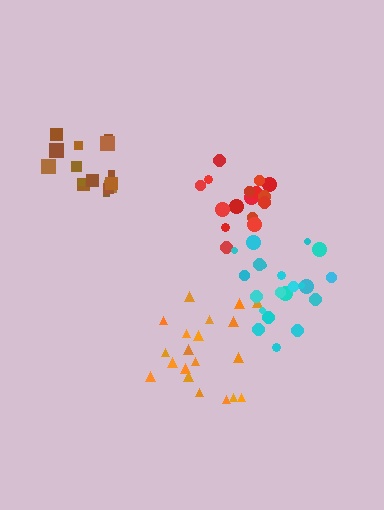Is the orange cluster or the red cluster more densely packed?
Orange.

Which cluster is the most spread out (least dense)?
Red.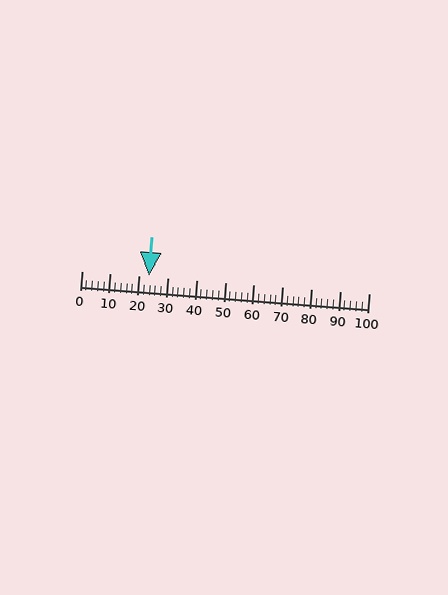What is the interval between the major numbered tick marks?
The major tick marks are spaced 10 units apart.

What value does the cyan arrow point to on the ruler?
The cyan arrow points to approximately 24.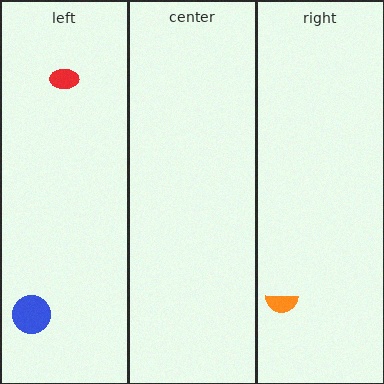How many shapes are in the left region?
2.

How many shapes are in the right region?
1.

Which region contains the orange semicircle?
The right region.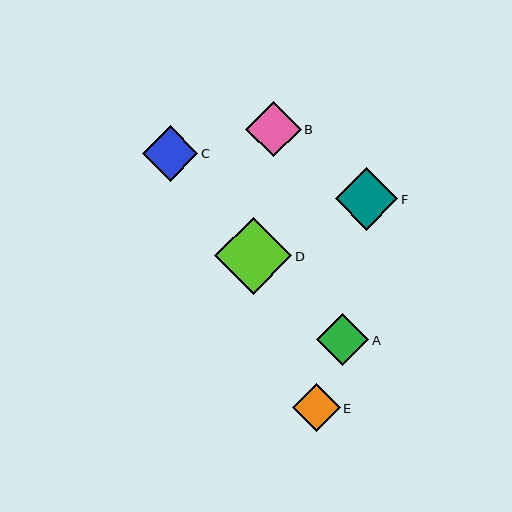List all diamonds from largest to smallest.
From largest to smallest: D, F, C, B, A, E.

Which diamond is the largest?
Diamond D is the largest with a size of approximately 77 pixels.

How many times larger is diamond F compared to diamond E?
Diamond F is approximately 1.3 times the size of diamond E.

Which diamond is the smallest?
Diamond E is the smallest with a size of approximately 48 pixels.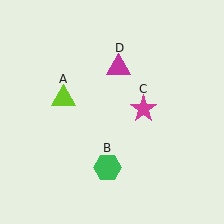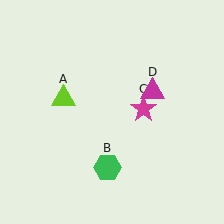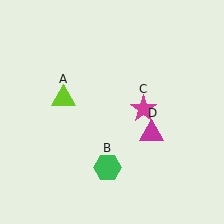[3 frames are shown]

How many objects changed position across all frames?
1 object changed position: magenta triangle (object D).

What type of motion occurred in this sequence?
The magenta triangle (object D) rotated clockwise around the center of the scene.